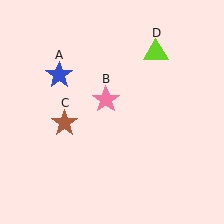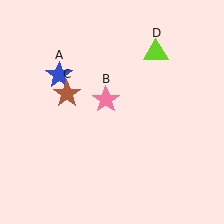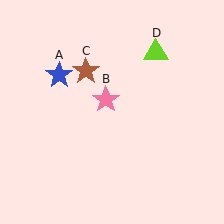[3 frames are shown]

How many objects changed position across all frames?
1 object changed position: brown star (object C).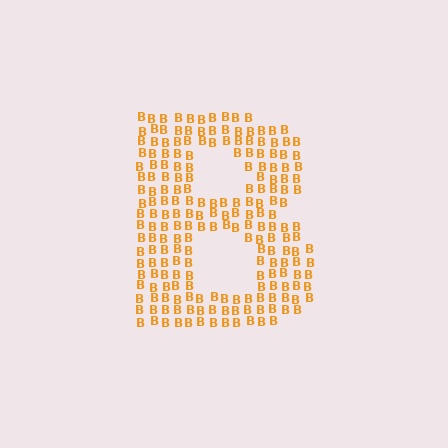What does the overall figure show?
The overall figure shows the letter B.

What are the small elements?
The small elements are letter B's.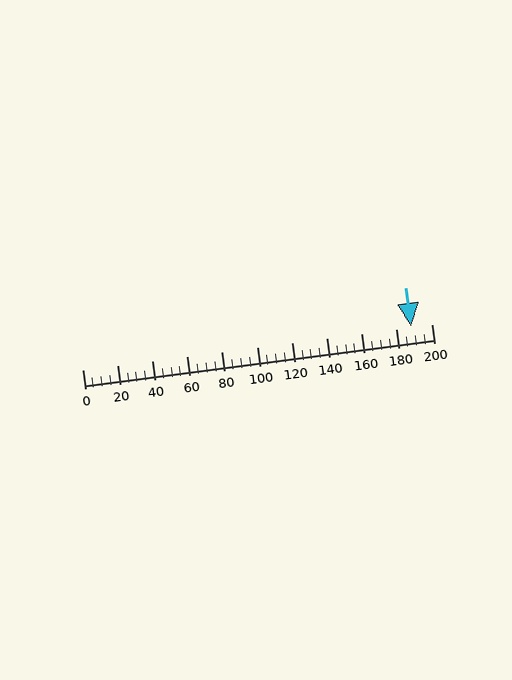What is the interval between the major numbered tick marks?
The major tick marks are spaced 20 units apart.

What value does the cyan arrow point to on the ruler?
The cyan arrow points to approximately 188.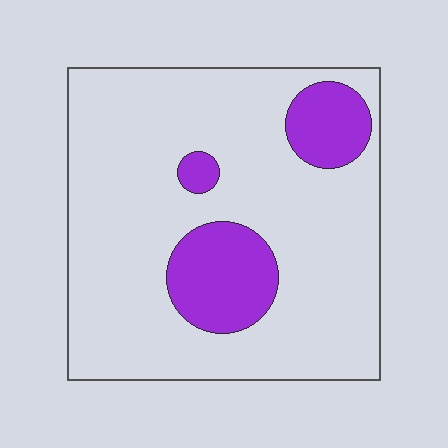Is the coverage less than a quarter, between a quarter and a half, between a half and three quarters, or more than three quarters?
Less than a quarter.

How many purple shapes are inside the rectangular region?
3.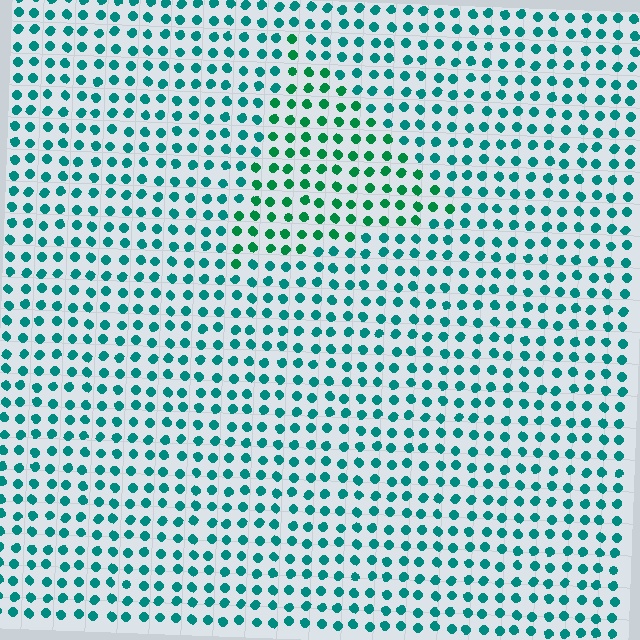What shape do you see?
I see a triangle.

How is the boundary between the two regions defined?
The boundary is defined purely by a slight shift in hue (about 28 degrees). Spacing, size, and orientation are identical on both sides.